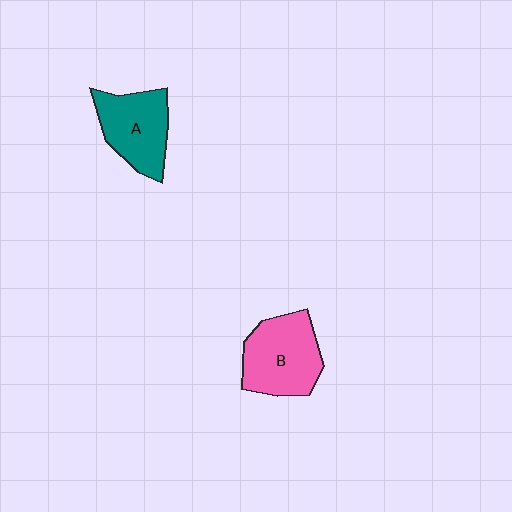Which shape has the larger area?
Shape B (pink).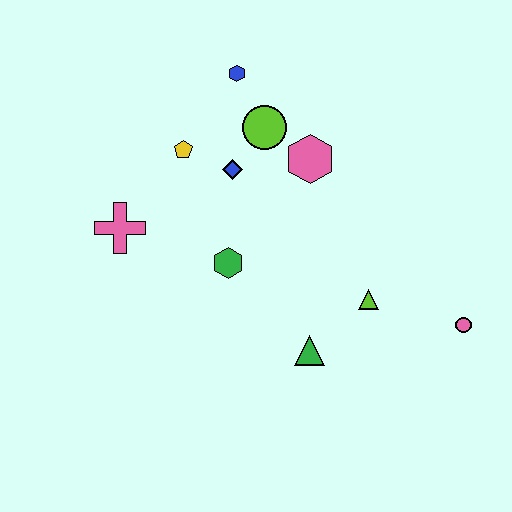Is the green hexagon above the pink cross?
No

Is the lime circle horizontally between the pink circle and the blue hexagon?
Yes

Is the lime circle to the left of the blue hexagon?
No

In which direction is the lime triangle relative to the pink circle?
The lime triangle is to the left of the pink circle.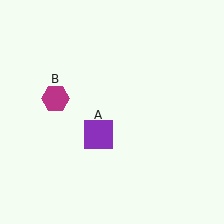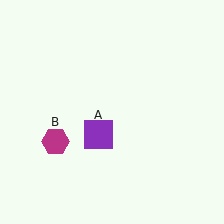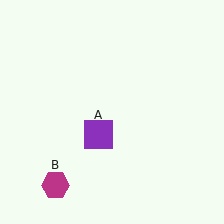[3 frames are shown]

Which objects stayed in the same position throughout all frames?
Purple square (object A) remained stationary.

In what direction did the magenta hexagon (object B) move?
The magenta hexagon (object B) moved down.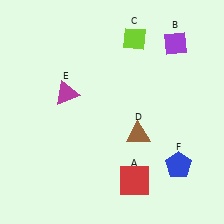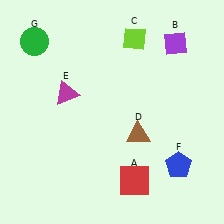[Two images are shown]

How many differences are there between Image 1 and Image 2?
There is 1 difference between the two images.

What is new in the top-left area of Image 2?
A green circle (G) was added in the top-left area of Image 2.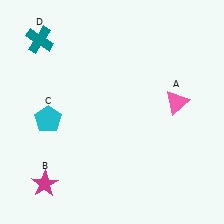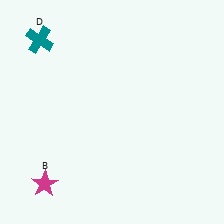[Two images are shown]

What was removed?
The pink triangle (A), the cyan pentagon (C) were removed in Image 2.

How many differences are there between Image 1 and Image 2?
There are 2 differences between the two images.